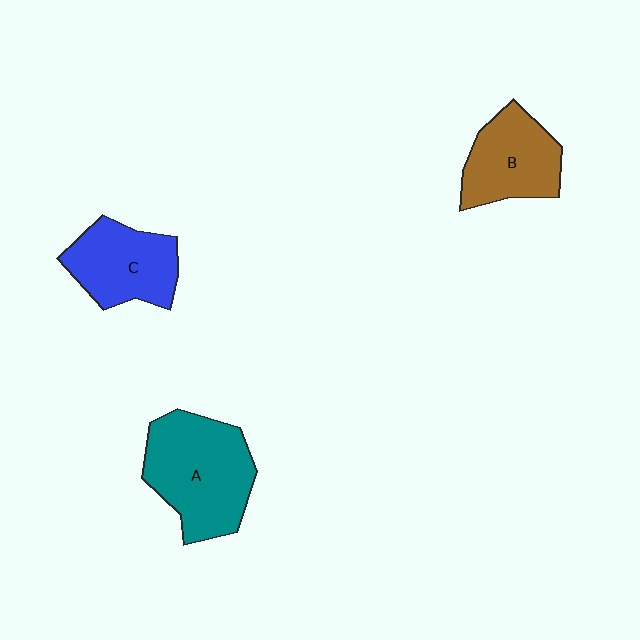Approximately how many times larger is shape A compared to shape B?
Approximately 1.4 times.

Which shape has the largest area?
Shape A (teal).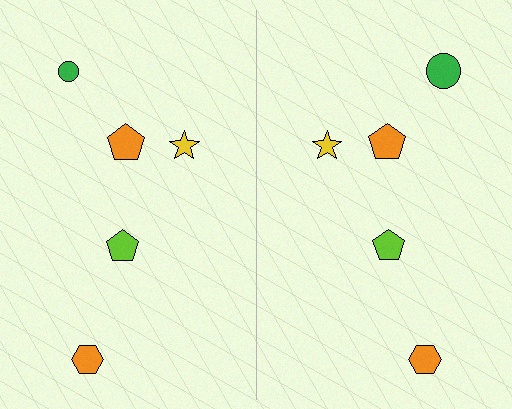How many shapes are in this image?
There are 10 shapes in this image.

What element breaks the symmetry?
The green circle on the right side has a different size than its mirror counterpart.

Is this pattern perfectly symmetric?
No, the pattern is not perfectly symmetric. The green circle on the right side has a different size than its mirror counterpart.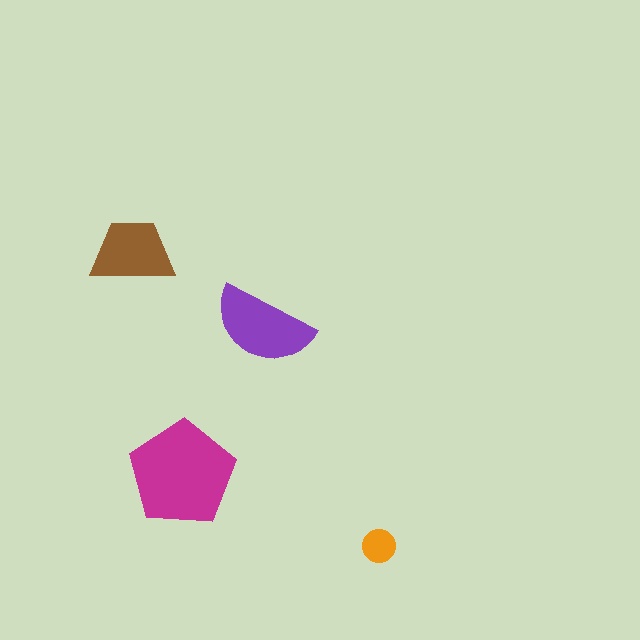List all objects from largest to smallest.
The magenta pentagon, the purple semicircle, the brown trapezoid, the orange circle.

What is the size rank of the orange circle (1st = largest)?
4th.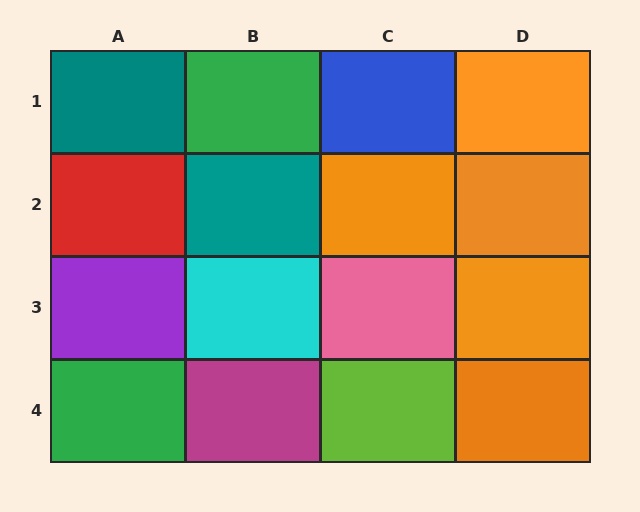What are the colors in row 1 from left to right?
Teal, green, blue, orange.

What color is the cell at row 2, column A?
Red.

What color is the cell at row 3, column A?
Purple.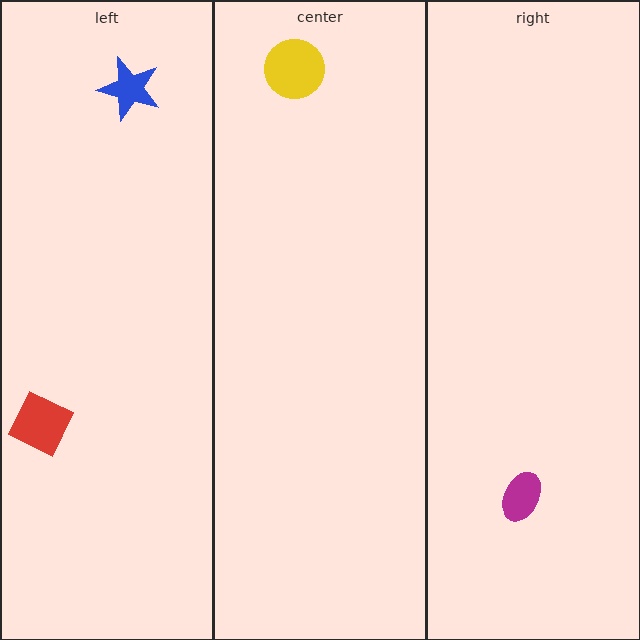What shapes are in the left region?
The red diamond, the blue star.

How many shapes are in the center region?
1.